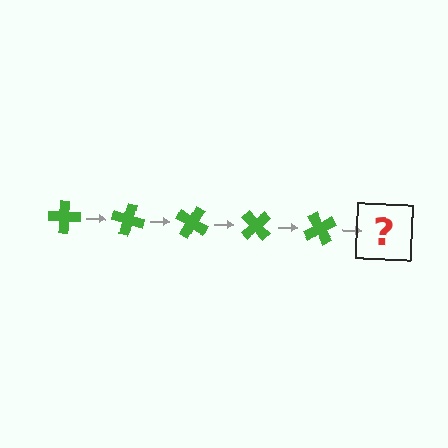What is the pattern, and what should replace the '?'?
The pattern is that the cross rotates 15 degrees each step. The '?' should be a green cross rotated 75 degrees.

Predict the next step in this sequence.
The next step is a green cross rotated 75 degrees.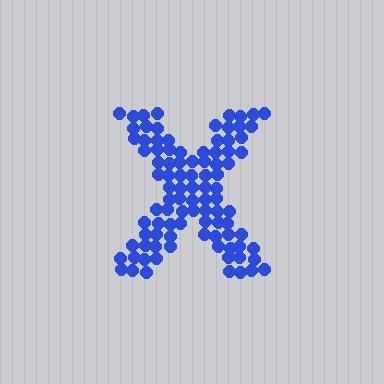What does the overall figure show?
The overall figure shows the letter X.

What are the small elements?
The small elements are circles.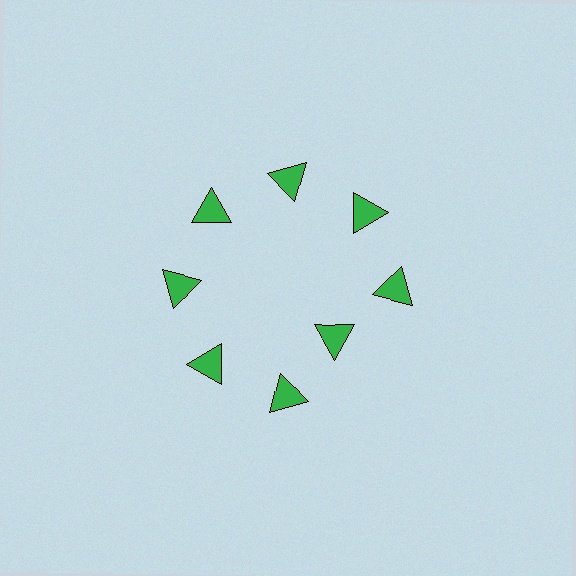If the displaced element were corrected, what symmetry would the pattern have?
It would have 8-fold rotational symmetry — the pattern would map onto itself every 45 degrees.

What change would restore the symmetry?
The symmetry would be restored by moving it outward, back onto the ring so that all 8 triangles sit at equal angles and equal distance from the center.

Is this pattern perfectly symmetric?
No. The 8 green triangles are arranged in a ring, but one element near the 4 o'clock position is pulled inward toward the center, breaking the 8-fold rotational symmetry.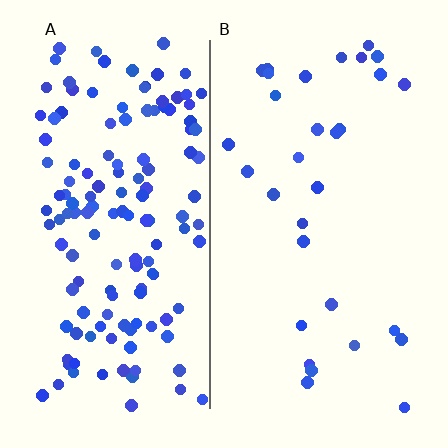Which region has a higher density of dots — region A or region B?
A (the left).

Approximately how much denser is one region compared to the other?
Approximately 4.5× — region A over region B.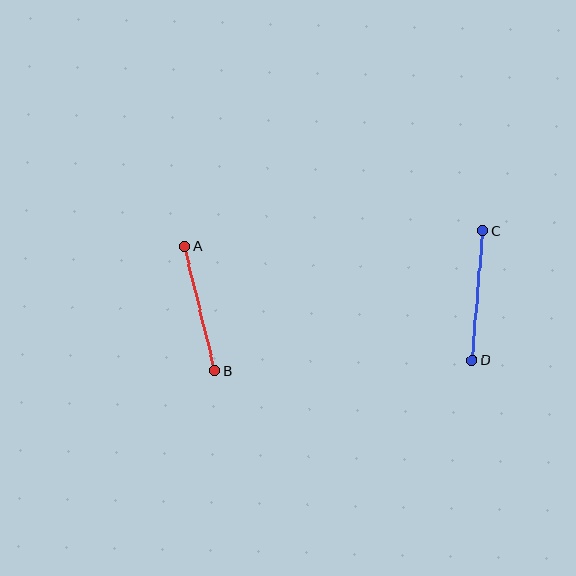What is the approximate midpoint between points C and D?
The midpoint is at approximately (478, 295) pixels.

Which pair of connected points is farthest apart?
Points C and D are farthest apart.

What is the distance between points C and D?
The distance is approximately 130 pixels.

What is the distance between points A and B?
The distance is approximately 128 pixels.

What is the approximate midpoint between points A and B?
The midpoint is at approximately (200, 308) pixels.